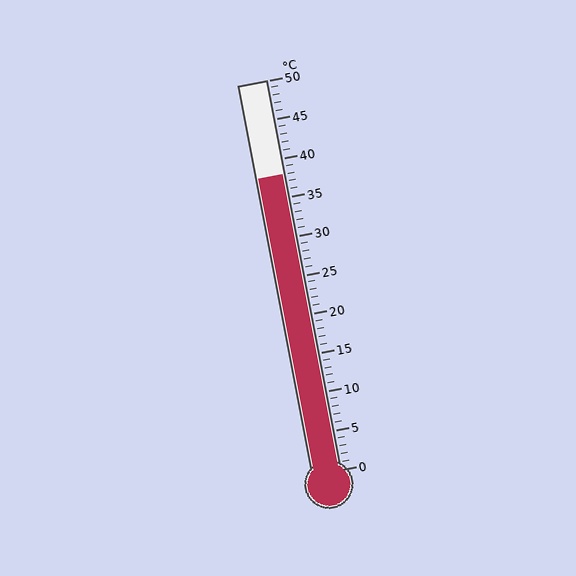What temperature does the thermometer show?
The thermometer shows approximately 38°C.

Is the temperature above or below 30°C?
The temperature is above 30°C.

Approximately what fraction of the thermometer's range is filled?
The thermometer is filled to approximately 75% of its range.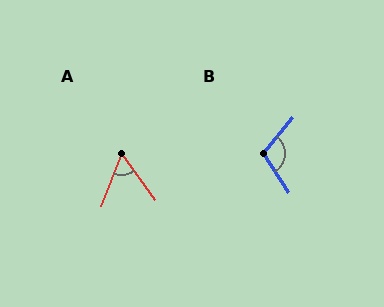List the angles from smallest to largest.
A (57°), B (107°).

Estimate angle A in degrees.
Approximately 57 degrees.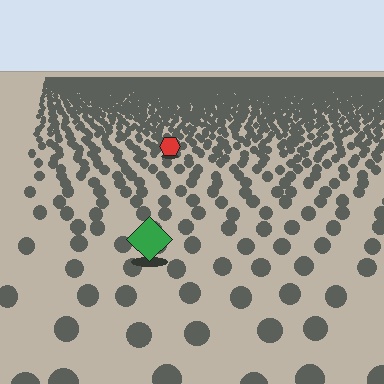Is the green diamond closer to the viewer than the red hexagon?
Yes. The green diamond is closer — you can tell from the texture gradient: the ground texture is coarser near it.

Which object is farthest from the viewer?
The red hexagon is farthest from the viewer. It appears smaller and the ground texture around it is denser.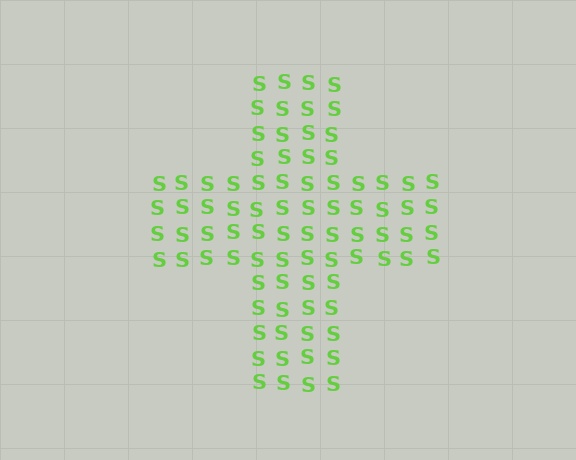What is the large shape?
The large shape is a cross.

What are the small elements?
The small elements are letter S's.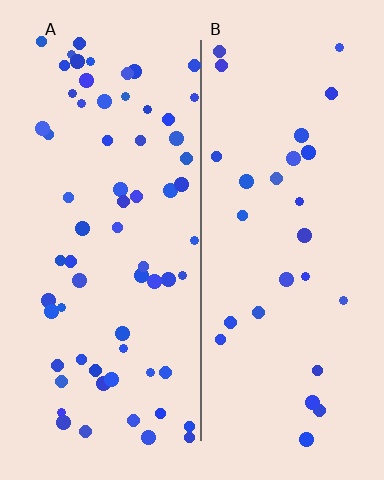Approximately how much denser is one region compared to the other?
Approximately 2.4× — region A over region B.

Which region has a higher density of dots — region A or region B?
A (the left).